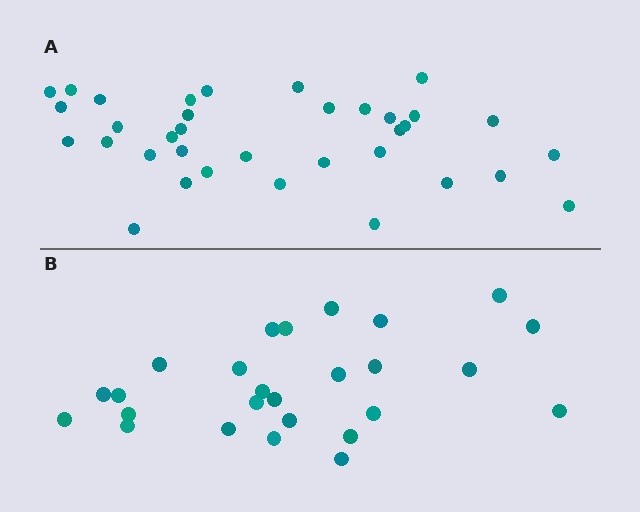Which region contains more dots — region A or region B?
Region A (the top region) has more dots.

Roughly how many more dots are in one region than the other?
Region A has roughly 8 or so more dots than region B.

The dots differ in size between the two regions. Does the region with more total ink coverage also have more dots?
No. Region B has more total ink coverage because its dots are larger, but region A actually contains more individual dots. Total area can be misleading — the number of items is what matters here.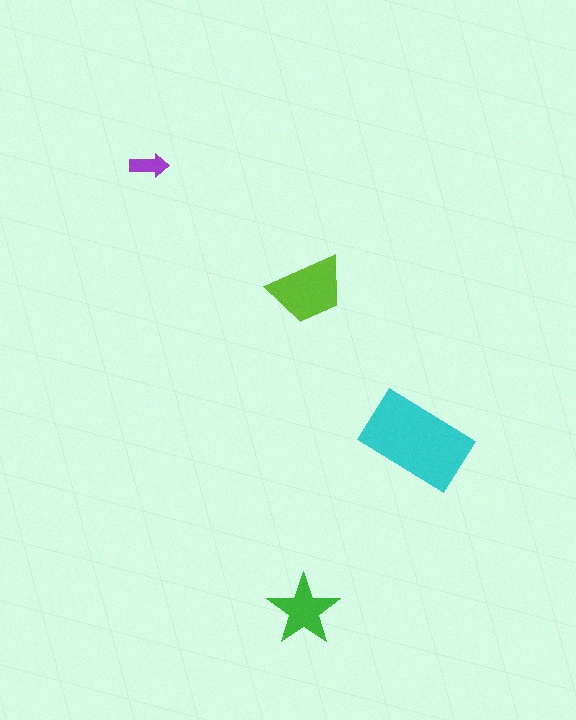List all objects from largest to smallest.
The cyan rectangle, the lime trapezoid, the green star, the purple arrow.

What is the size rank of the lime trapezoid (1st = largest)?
2nd.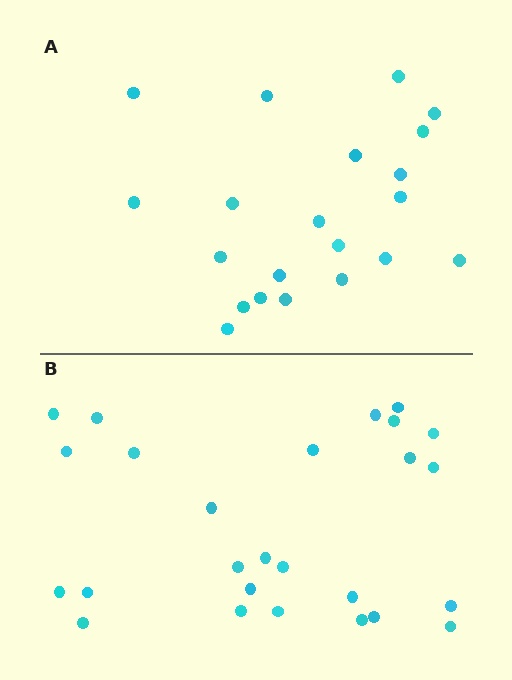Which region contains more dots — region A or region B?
Region B (the bottom region) has more dots.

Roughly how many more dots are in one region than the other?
Region B has about 5 more dots than region A.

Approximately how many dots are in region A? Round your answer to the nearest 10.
About 20 dots. (The exact count is 21, which rounds to 20.)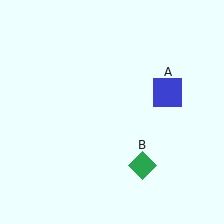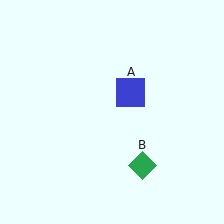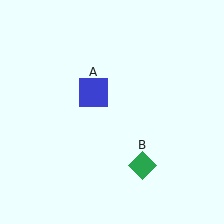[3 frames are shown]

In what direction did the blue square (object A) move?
The blue square (object A) moved left.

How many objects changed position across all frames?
1 object changed position: blue square (object A).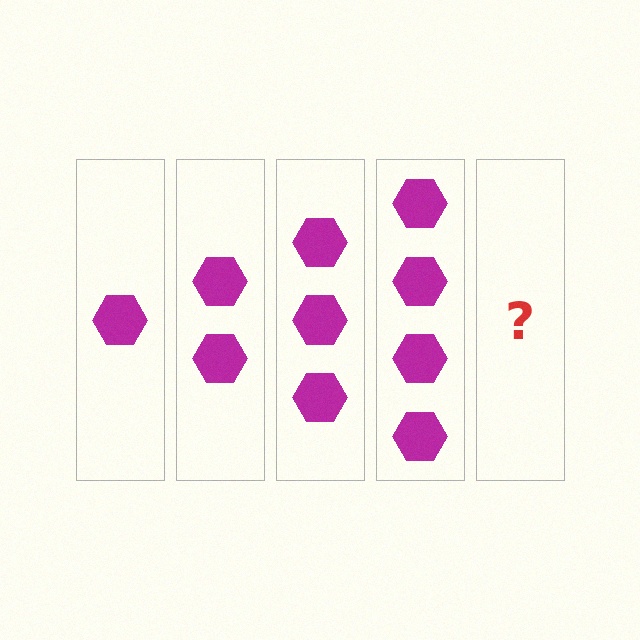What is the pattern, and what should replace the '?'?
The pattern is that each step adds one more hexagon. The '?' should be 5 hexagons.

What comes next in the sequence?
The next element should be 5 hexagons.